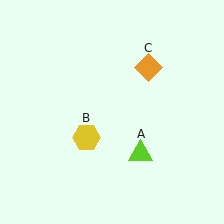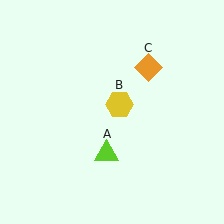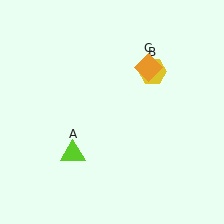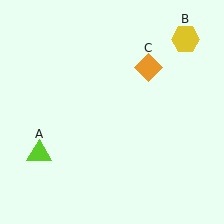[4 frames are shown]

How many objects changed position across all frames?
2 objects changed position: lime triangle (object A), yellow hexagon (object B).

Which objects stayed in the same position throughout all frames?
Orange diamond (object C) remained stationary.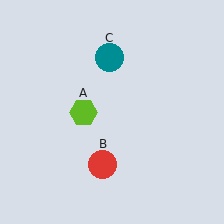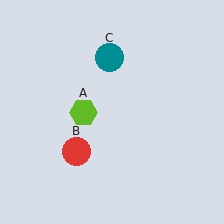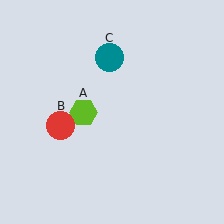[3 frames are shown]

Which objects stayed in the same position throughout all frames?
Lime hexagon (object A) and teal circle (object C) remained stationary.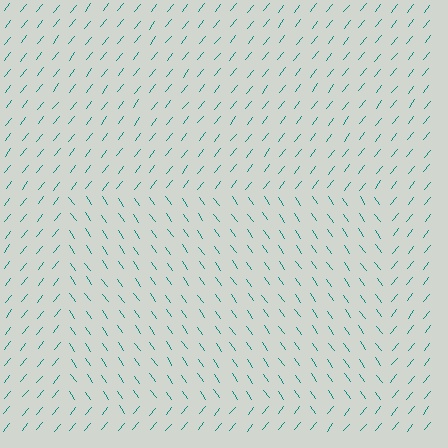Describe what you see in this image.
The image is filled with small teal line segments. A rectangle region in the image has lines oriented differently from the surrounding lines, creating a visible texture boundary.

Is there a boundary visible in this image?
Yes, there is a texture boundary formed by a change in line orientation.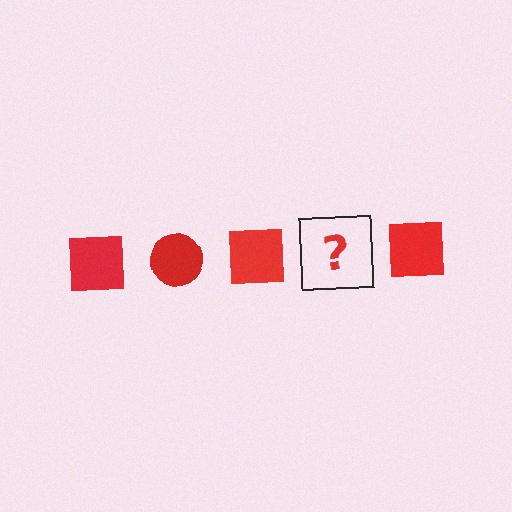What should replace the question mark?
The question mark should be replaced with a red circle.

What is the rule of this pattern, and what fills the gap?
The rule is that the pattern cycles through square, circle shapes in red. The gap should be filled with a red circle.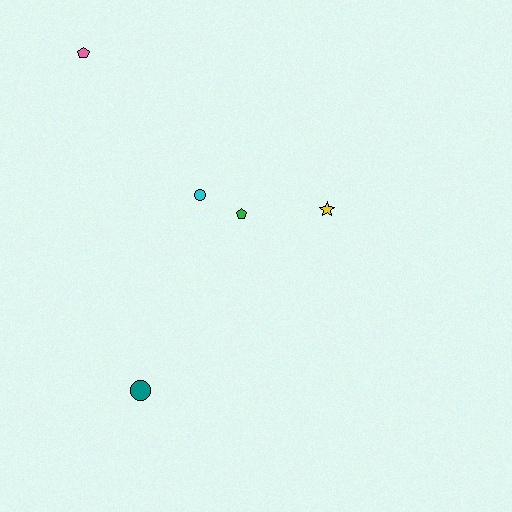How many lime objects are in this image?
There are no lime objects.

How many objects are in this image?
There are 5 objects.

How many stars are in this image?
There is 1 star.